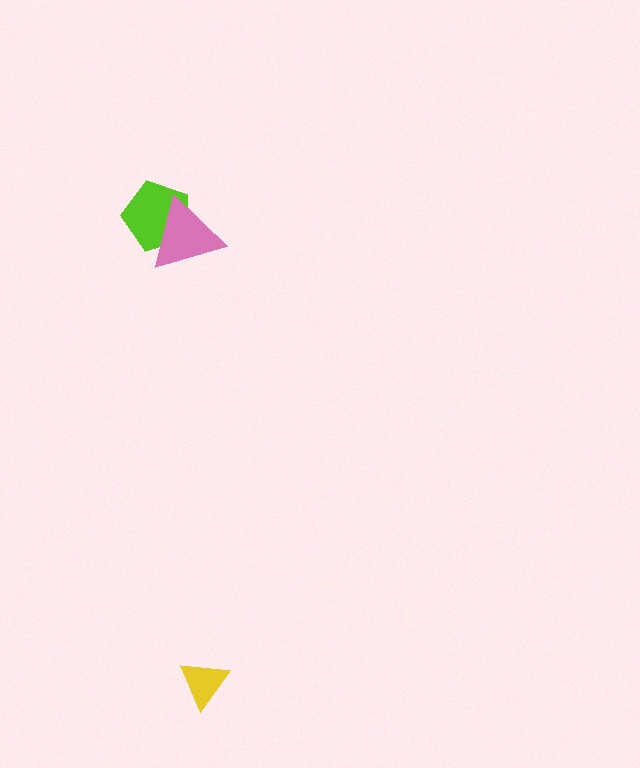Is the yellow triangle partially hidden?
No, no other shape covers it.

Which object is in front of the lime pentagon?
The pink triangle is in front of the lime pentagon.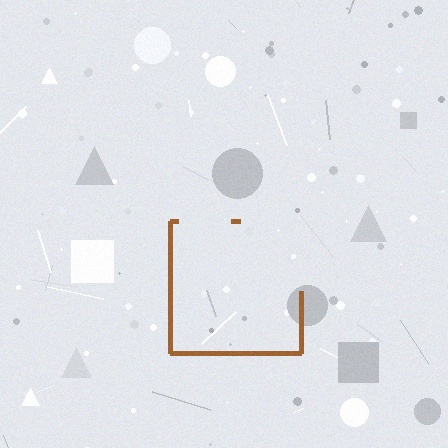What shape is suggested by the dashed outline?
The dashed outline suggests a square.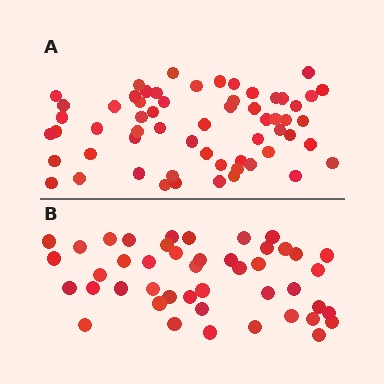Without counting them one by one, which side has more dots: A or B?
Region A (the top region) has more dots.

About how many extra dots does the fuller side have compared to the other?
Region A has approximately 15 more dots than region B.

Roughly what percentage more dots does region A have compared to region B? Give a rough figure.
About 35% more.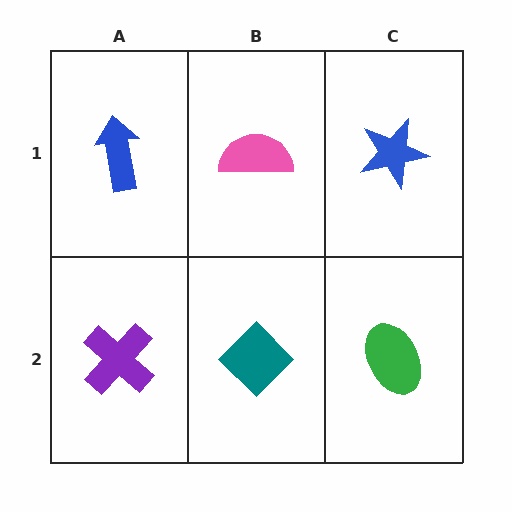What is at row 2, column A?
A purple cross.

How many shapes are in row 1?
3 shapes.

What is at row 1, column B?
A pink semicircle.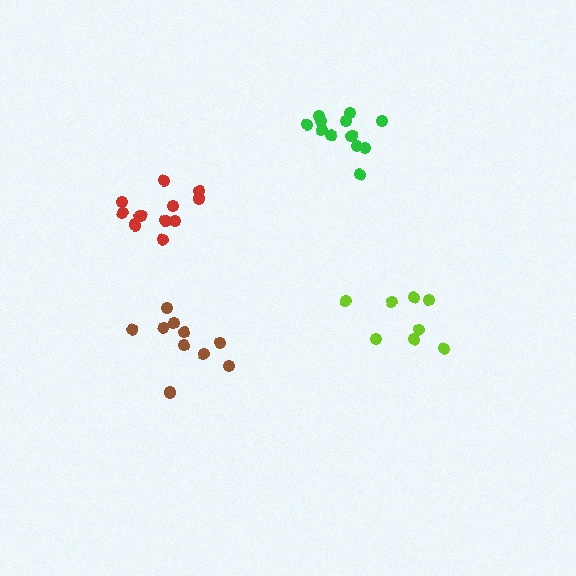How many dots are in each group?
Group 1: 8 dots, Group 2: 12 dots, Group 3: 12 dots, Group 4: 10 dots (42 total).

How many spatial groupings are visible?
There are 4 spatial groupings.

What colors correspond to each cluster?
The clusters are colored: lime, green, red, brown.